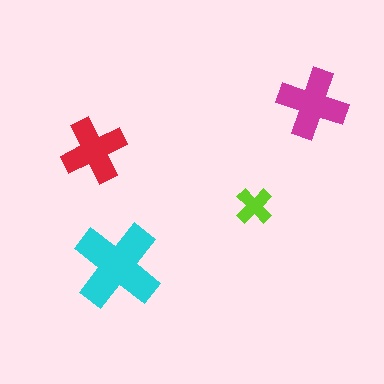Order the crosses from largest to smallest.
the cyan one, the magenta one, the red one, the lime one.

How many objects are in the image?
There are 4 objects in the image.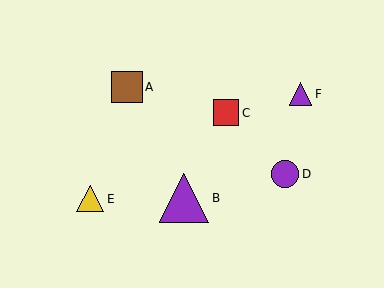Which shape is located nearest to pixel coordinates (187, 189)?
The purple triangle (labeled B) at (184, 198) is nearest to that location.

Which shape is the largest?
The purple triangle (labeled B) is the largest.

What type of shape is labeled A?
Shape A is a brown square.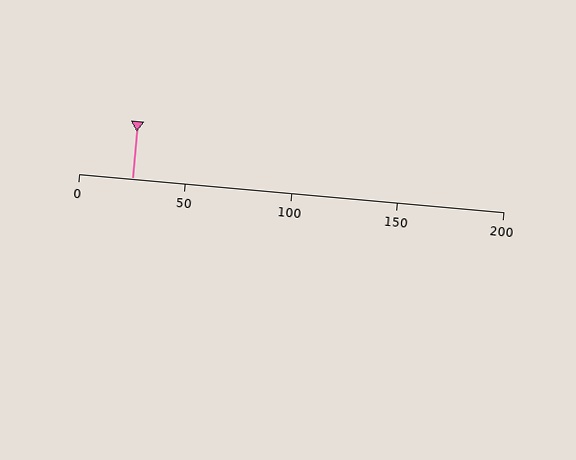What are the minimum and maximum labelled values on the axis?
The axis runs from 0 to 200.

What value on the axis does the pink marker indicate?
The marker indicates approximately 25.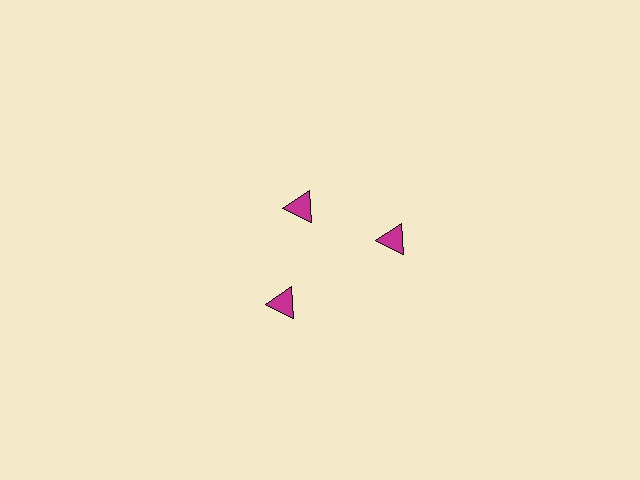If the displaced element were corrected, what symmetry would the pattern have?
It would have 3-fold rotational symmetry — the pattern would map onto itself every 120 degrees.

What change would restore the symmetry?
The symmetry would be restored by moving it outward, back onto the ring so that all 3 triangles sit at equal angles and equal distance from the center.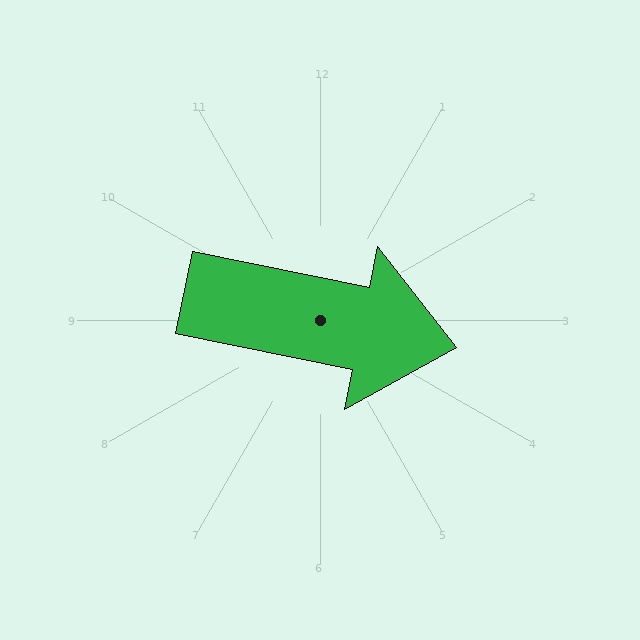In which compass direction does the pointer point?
East.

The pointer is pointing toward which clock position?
Roughly 3 o'clock.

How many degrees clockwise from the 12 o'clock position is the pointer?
Approximately 101 degrees.